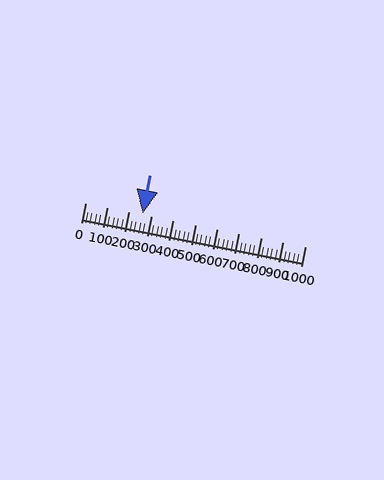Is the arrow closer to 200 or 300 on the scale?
The arrow is closer to 300.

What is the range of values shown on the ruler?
The ruler shows values from 0 to 1000.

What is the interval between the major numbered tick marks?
The major tick marks are spaced 100 units apart.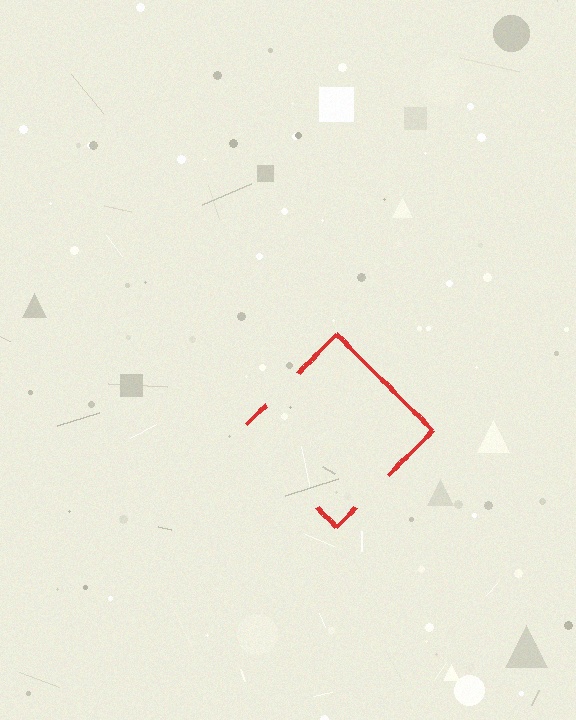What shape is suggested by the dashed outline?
The dashed outline suggests a diamond.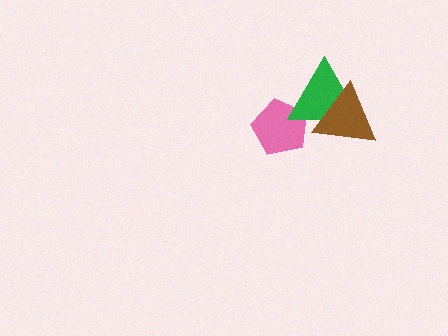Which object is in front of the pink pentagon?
The green triangle is in front of the pink pentagon.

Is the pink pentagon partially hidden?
Yes, it is partially covered by another shape.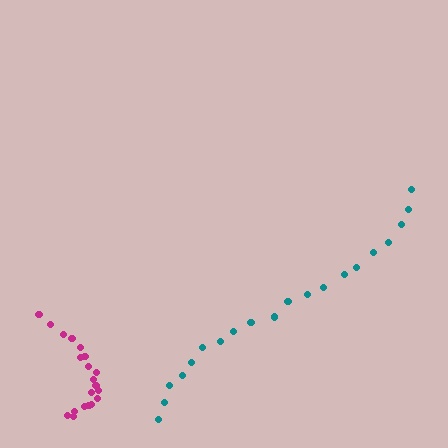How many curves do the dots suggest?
There are 2 distinct paths.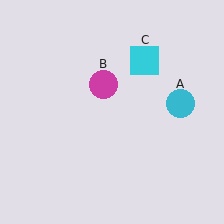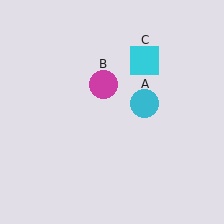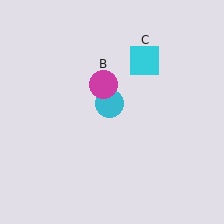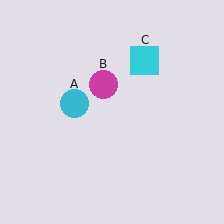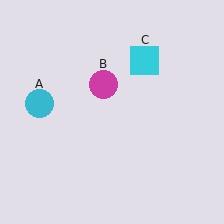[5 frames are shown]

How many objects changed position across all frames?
1 object changed position: cyan circle (object A).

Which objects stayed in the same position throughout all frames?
Magenta circle (object B) and cyan square (object C) remained stationary.